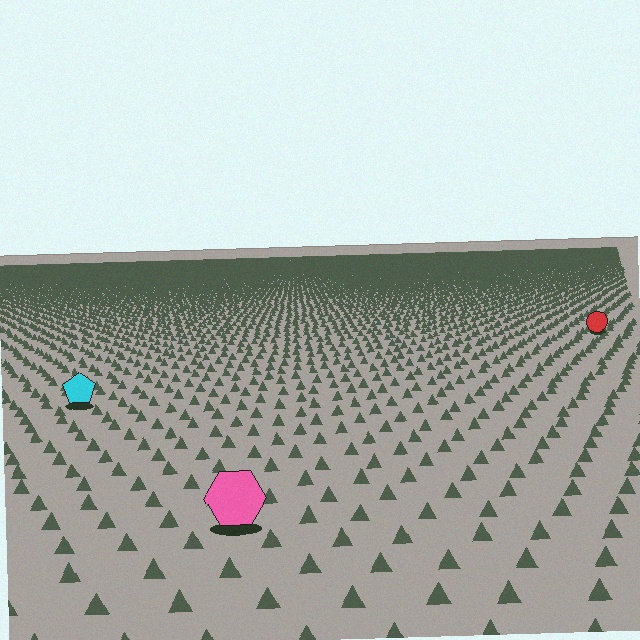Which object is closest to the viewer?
The pink hexagon is closest. The texture marks near it are larger and more spread out.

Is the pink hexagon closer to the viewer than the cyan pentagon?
Yes. The pink hexagon is closer — you can tell from the texture gradient: the ground texture is coarser near it.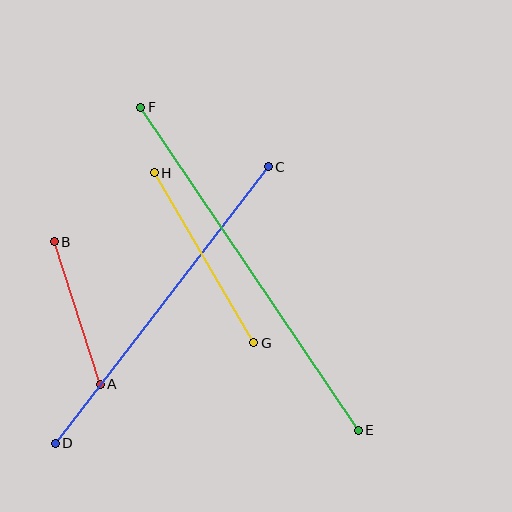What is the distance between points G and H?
The distance is approximately 197 pixels.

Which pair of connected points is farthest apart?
Points E and F are farthest apart.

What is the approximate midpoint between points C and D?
The midpoint is at approximately (162, 305) pixels.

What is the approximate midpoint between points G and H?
The midpoint is at approximately (204, 258) pixels.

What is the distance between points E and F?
The distance is approximately 389 pixels.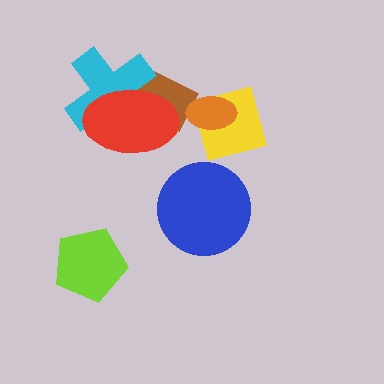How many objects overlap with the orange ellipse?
1 object overlaps with the orange ellipse.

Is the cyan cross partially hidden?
Yes, it is partially covered by another shape.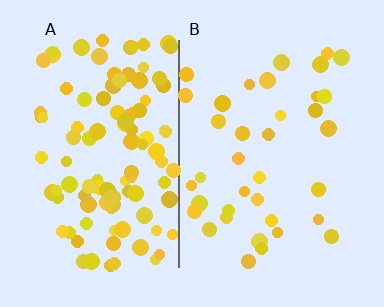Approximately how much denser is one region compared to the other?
Approximately 3.0× — region A over region B.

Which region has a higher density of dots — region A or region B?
A (the left).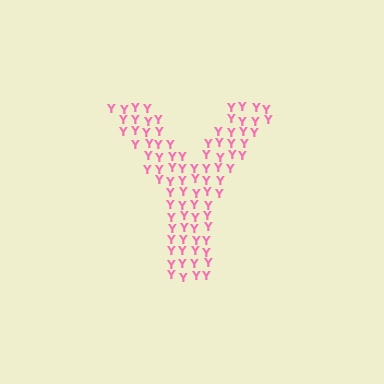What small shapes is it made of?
It is made of small letter Y's.